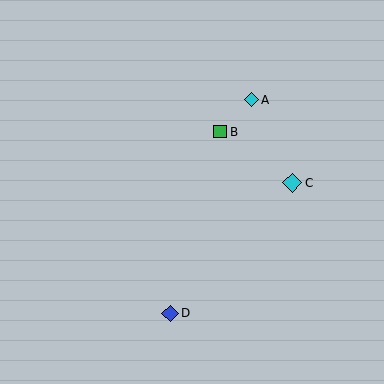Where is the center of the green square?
The center of the green square is at (220, 132).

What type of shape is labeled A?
Shape A is a cyan diamond.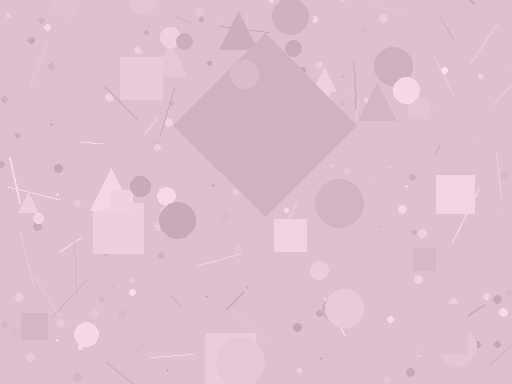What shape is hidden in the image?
A diamond is hidden in the image.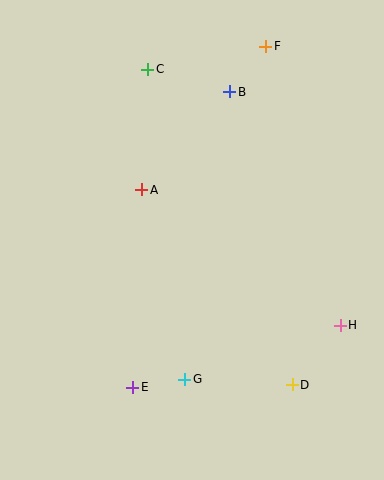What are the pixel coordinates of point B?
Point B is at (230, 92).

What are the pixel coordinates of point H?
Point H is at (340, 325).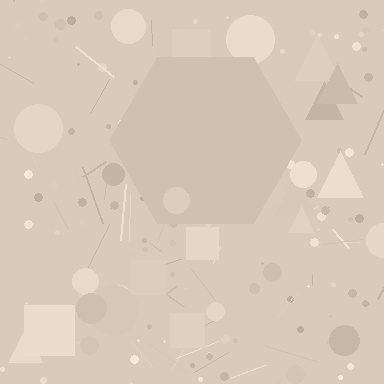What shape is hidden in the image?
A hexagon is hidden in the image.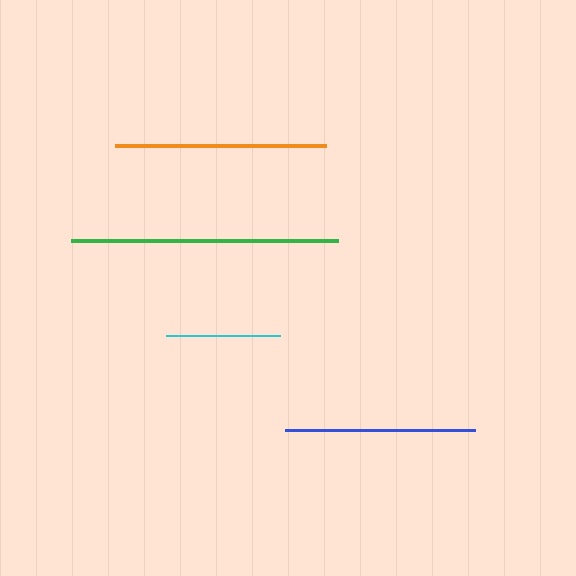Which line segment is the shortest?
The cyan line is the shortest at approximately 114 pixels.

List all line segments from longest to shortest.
From longest to shortest: green, orange, blue, cyan.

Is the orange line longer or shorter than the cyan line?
The orange line is longer than the cyan line.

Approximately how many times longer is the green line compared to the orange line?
The green line is approximately 1.3 times the length of the orange line.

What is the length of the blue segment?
The blue segment is approximately 190 pixels long.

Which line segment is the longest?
The green line is the longest at approximately 267 pixels.